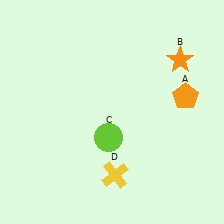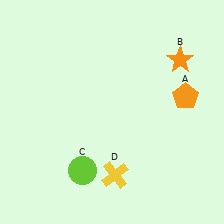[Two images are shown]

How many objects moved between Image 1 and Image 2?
1 object moved between the two images.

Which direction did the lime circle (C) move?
The lime circle (C) moved down.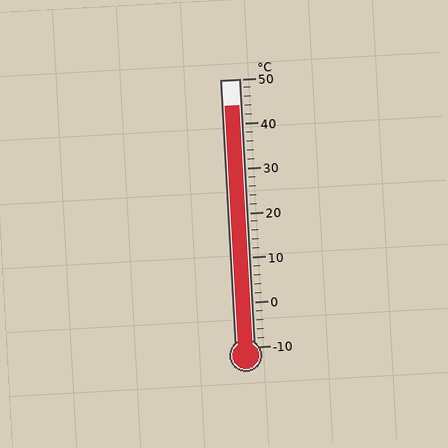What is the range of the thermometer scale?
The thermometer scale ranges from -10°C to 50°C.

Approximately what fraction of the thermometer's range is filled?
The thermometer is filled to approximately 90% of its range.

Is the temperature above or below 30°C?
The temperature is above 30°C.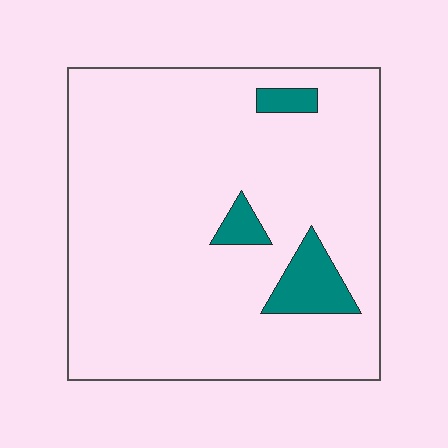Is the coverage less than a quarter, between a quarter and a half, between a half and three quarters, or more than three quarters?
Less than a quarter.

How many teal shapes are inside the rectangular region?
3.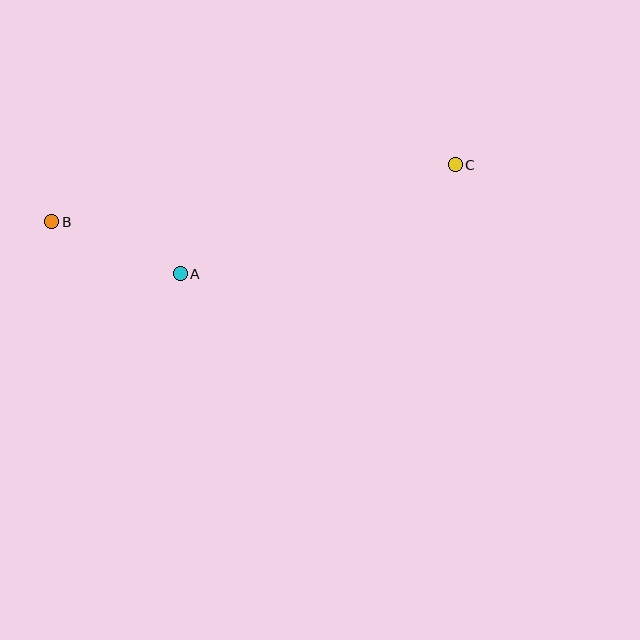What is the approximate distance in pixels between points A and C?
The distance between A and C is approximately 296 pixels.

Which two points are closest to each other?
Points A and B are closest to each other.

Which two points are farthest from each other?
Points B and C are farthest from each other.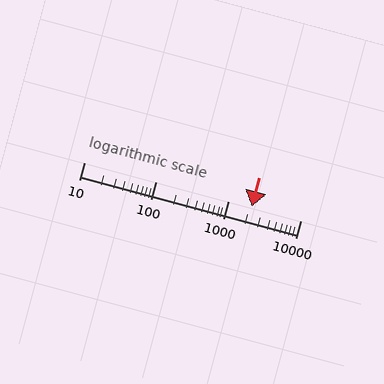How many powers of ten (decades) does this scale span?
The scale spans 3 decades, from 10 to 10000.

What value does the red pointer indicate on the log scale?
The pointer indicates approximately 2100.